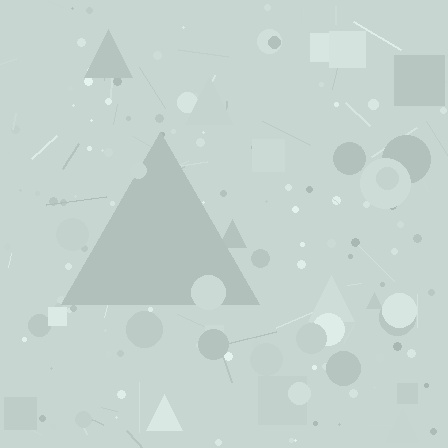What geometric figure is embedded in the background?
A triangle is embedded in the background.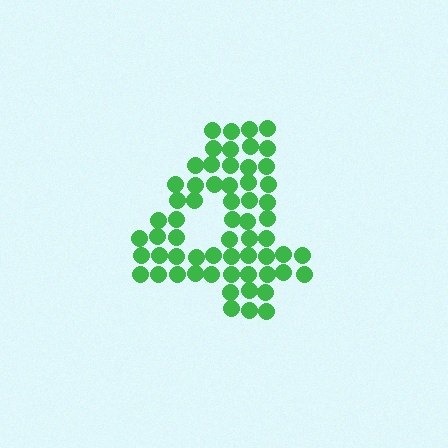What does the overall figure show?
The overall figure shows the digit 4.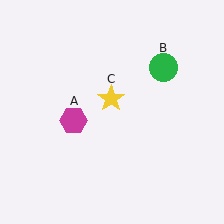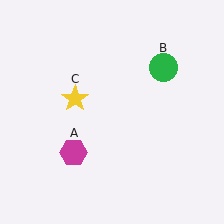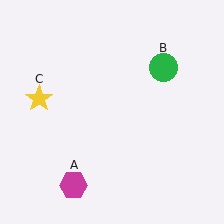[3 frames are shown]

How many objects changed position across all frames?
2 objects changed position: magenta hexagon (object A), yellow star (object C).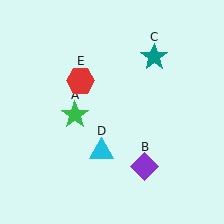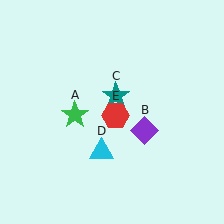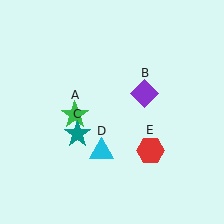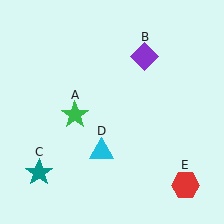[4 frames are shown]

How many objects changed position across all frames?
3 objects changed position: purple diamond (object B), teal star (object C), red hexagon (object E).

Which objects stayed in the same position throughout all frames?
Green star (object A) and cyan triangle (object D) remained stationary.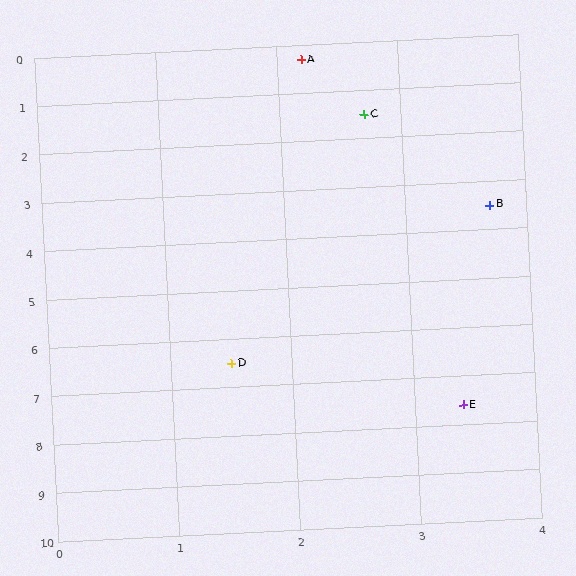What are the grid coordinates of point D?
Point D is at approximately (1.5, 6.5).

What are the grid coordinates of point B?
Point B is at approximately (3.7, 3.5).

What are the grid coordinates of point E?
Point E is at approximately (3.4, 7.6).